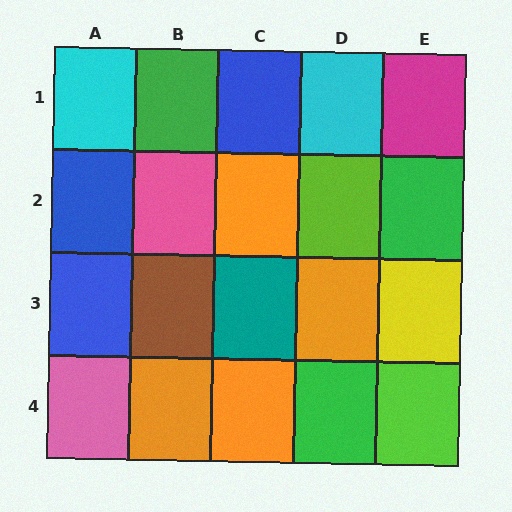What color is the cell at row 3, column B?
Brown.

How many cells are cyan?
2 cells are cyan.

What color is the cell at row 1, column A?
Cyan.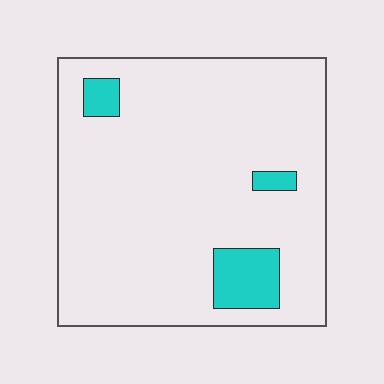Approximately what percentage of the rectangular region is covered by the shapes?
Approximately 10%.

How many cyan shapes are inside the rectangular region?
3.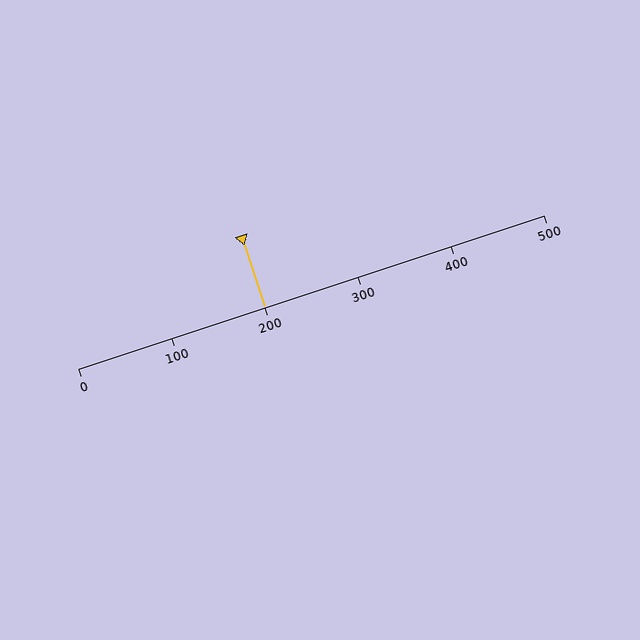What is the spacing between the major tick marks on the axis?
The major ticks are spaced 100 apart.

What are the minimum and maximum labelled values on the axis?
The axis runs from 0 to 500.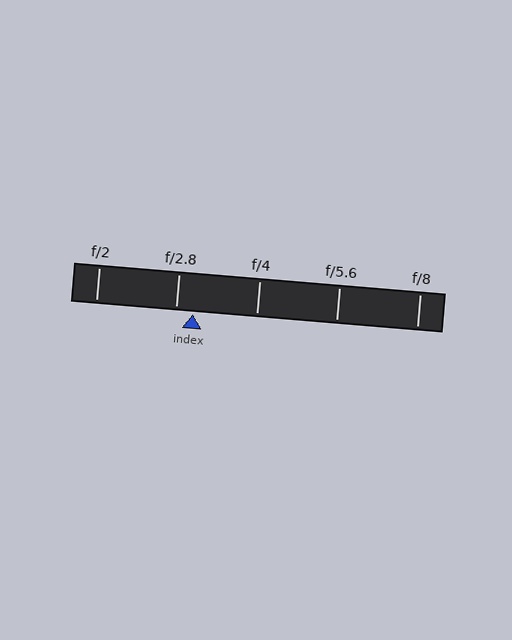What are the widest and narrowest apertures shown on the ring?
The widest aperture shown is f/2 and the narrowest is f/8.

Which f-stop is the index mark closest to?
The index mark is closest to f/2.8.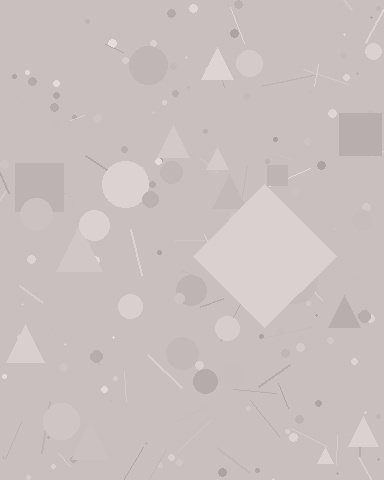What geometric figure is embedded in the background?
A diamond is embedded in the background.